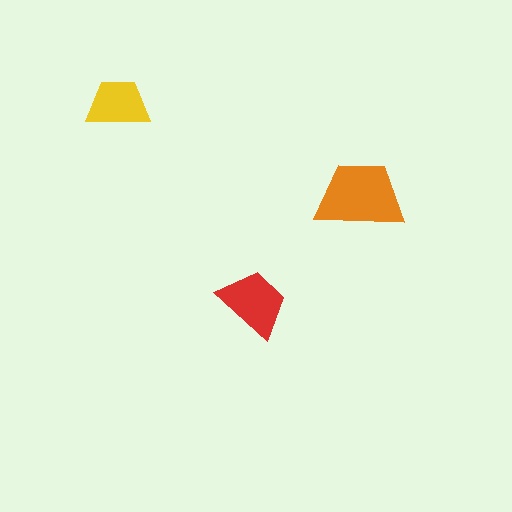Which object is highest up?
The yellow trapezoid is topmost.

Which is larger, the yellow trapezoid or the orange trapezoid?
The orange one.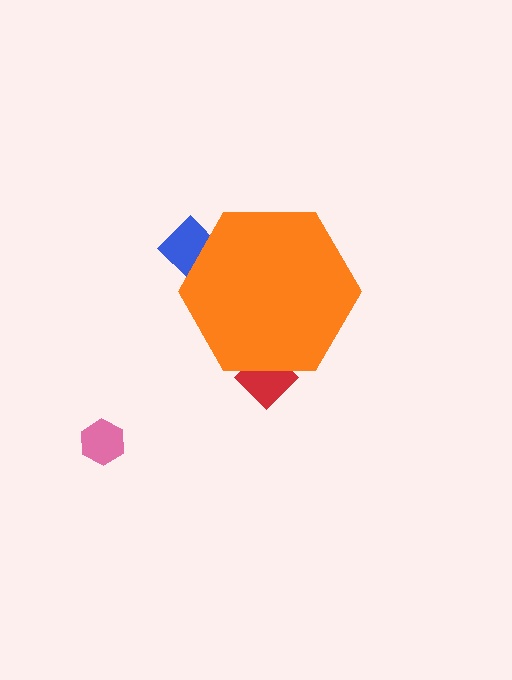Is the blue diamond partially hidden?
Yes, the blue diamond is partially hidden behind the orange hexagon.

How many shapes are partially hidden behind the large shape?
2 shapes are partially hidden.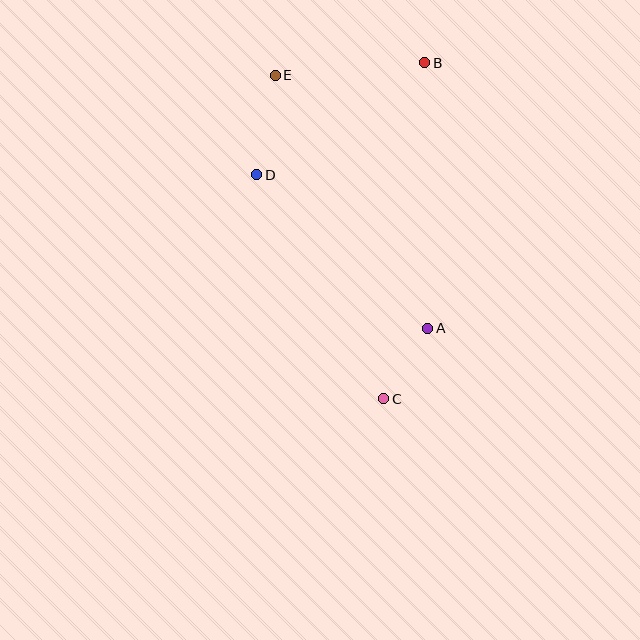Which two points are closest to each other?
Points A and C are closest to each other.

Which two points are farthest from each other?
Points C and E are farthest from each other.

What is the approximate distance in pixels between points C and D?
The distance between C and D is approximately 257 pixels.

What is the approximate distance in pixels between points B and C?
The distance between B and C is approximately 338 pixels.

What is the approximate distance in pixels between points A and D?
The distance between A and D is approximately 230 pixels.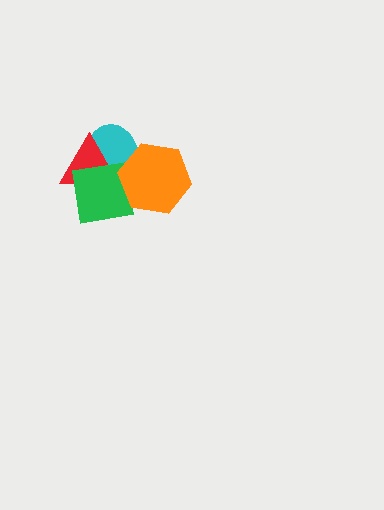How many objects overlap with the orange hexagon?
2 objects overlap with the orange hexagon.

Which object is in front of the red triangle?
The green square is in front of the red triangle.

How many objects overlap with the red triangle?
2 objects overlap with the red triangle.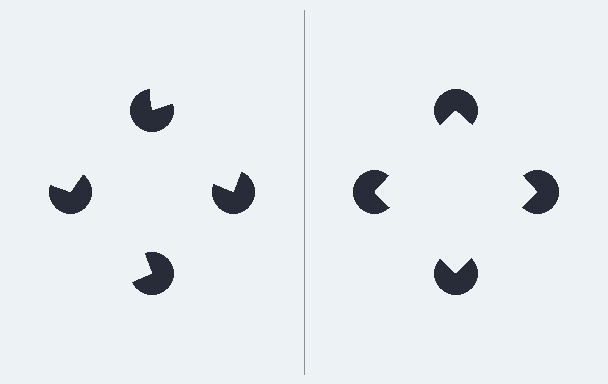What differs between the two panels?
The pac-man discs are positioned identically on both sides; only the wedge orientations differ. On the right they align to a square; on the left they are misaligned.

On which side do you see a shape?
An illusory square appears on the right side. On the left side the wedge cuts are rotated, so no coherent shape forms.